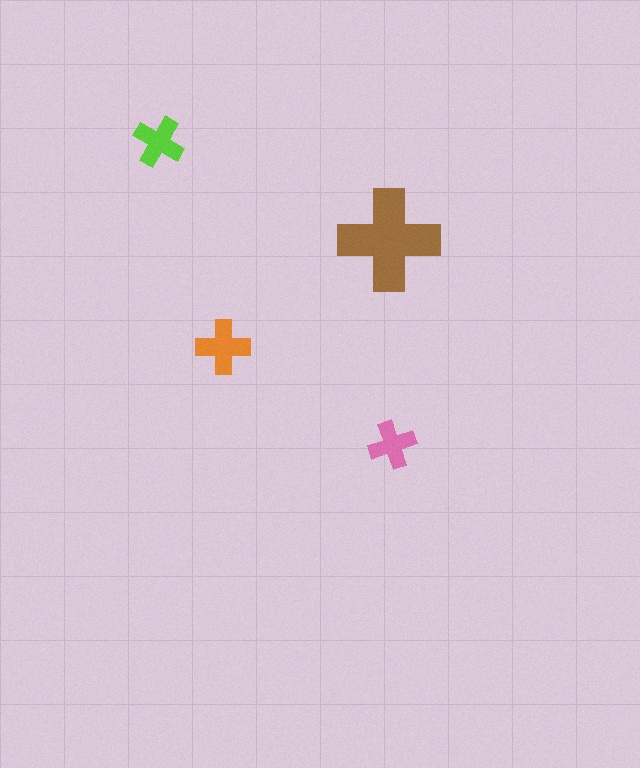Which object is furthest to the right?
The pink cross is rightmost.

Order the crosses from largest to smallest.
the brown one, the orange one, the lime one, the pink one.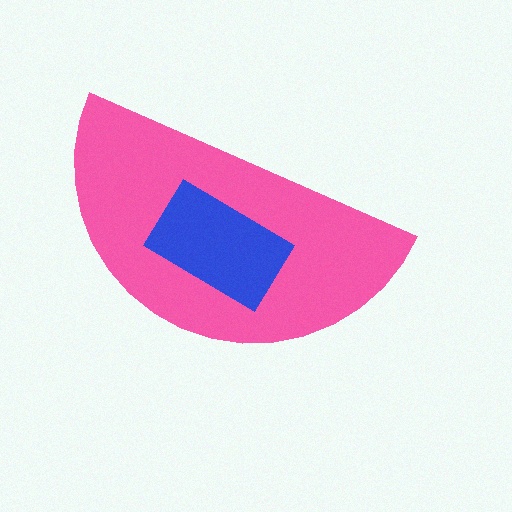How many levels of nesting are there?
2.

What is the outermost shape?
The pink semicircle.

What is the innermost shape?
The blue rectangle.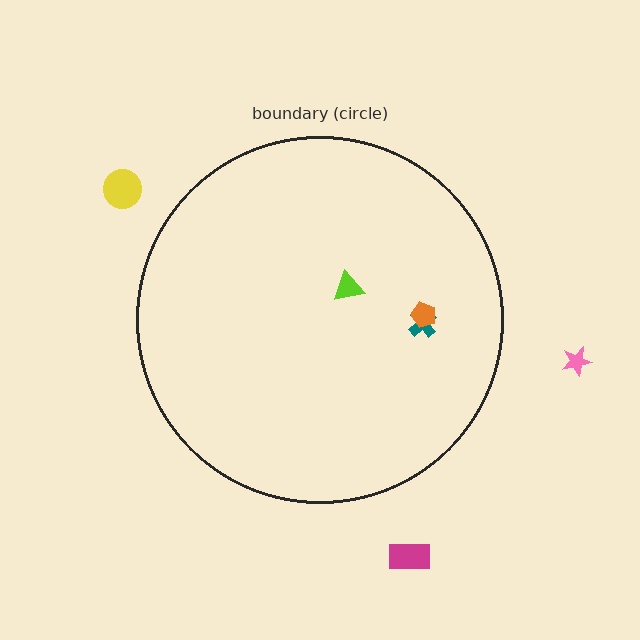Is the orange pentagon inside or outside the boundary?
Inside.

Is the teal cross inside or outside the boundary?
Inside.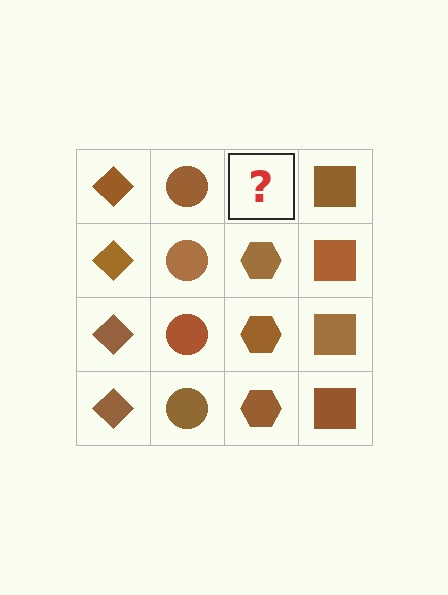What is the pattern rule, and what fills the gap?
The rule is that each column has a consistent shape. The gap should be filled with a brown hexagon.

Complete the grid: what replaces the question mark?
The question mark should be replaced with a brown hexagon.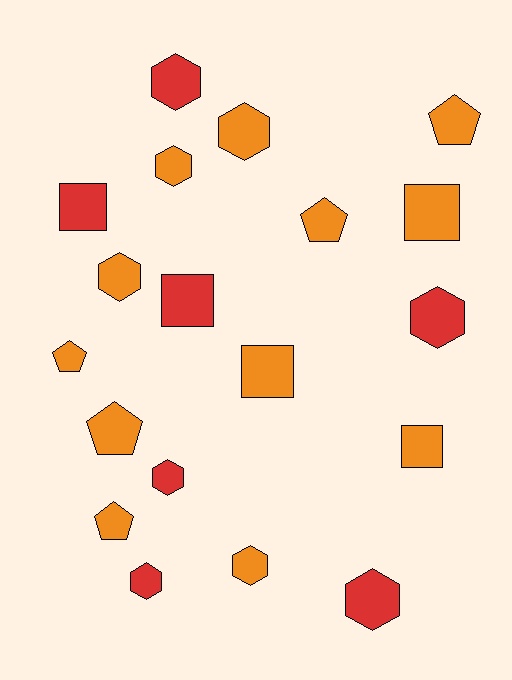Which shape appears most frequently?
Hexagon, with 9 objects.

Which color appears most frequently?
Orange, with 12 objects.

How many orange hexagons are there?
There are 4 orange hexagons.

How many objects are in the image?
There are 19 objects.